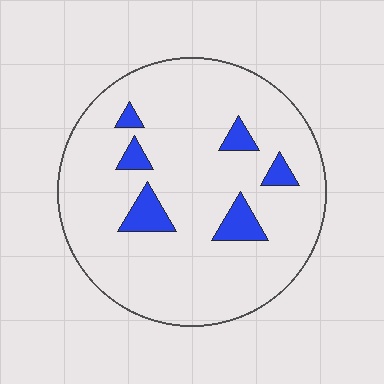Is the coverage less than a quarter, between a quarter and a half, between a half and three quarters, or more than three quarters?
Less than a quarter.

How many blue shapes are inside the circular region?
6.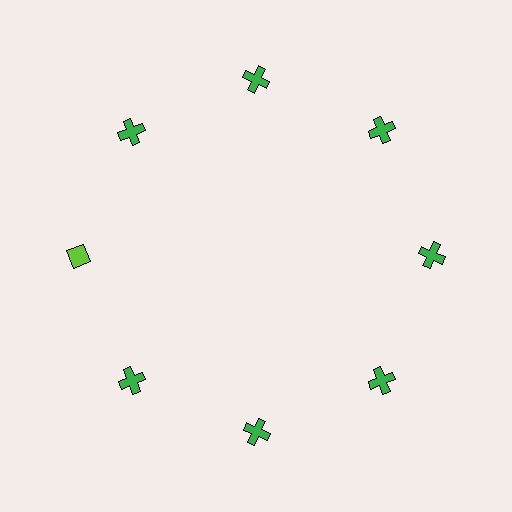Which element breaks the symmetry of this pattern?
The lime diamond at roughly the 9 o'clock position breaks the symmetry. All other shapes are green crosses.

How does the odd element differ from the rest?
It differs in both color (lime instead of green) and shape (diamond instead of cross).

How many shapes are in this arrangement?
There are 8 shapes arranged in a ring pattern.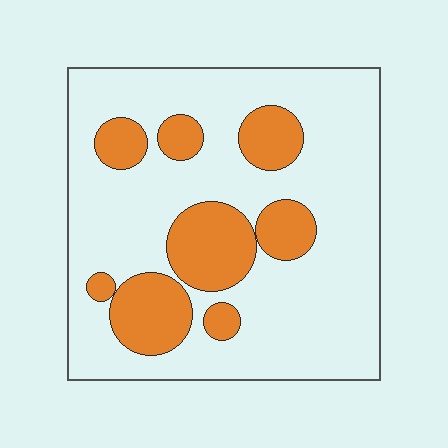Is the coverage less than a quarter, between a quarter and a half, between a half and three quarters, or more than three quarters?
Less than a quarter.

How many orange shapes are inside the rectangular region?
8.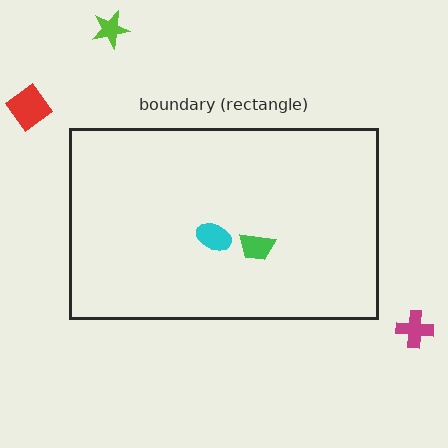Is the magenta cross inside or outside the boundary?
Outside.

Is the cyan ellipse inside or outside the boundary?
Inside.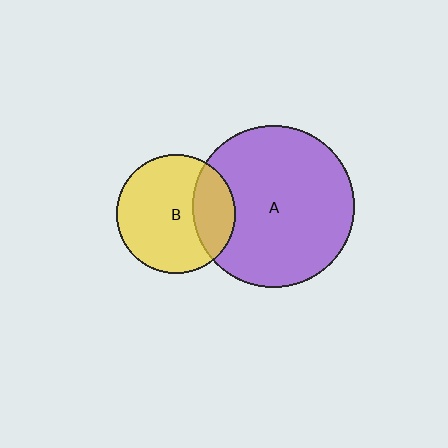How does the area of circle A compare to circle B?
Approximately 1.8 times.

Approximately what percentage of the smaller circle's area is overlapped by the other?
Approximately 25%.